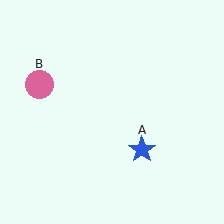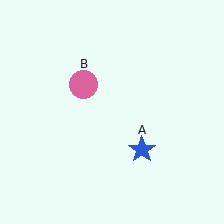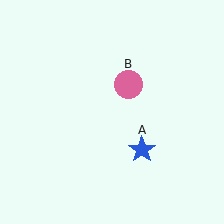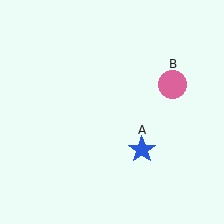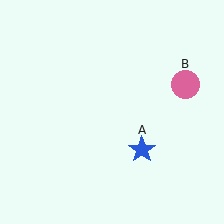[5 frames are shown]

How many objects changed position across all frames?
1 object changed position: pink circle (object B).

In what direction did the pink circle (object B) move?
The pink circle (object B) moved right.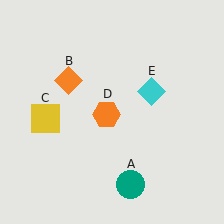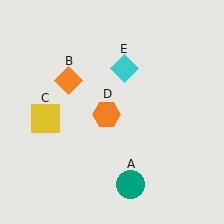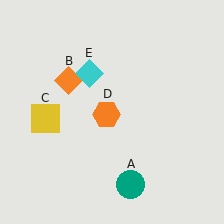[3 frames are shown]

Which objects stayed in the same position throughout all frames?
Teal circle (object A) and orange diamond (object B) and yellow square (object C) and orange hexagon (object D) remained stationary.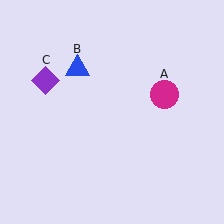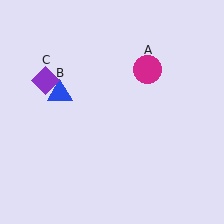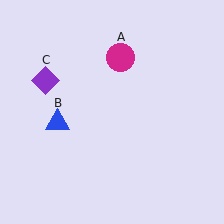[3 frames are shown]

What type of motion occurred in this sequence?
The magenta circle (object A), blue triangle (object B) rotated counterclockwise around the center of the scene.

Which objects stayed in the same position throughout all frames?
Purple diamond (object C) remained stationary.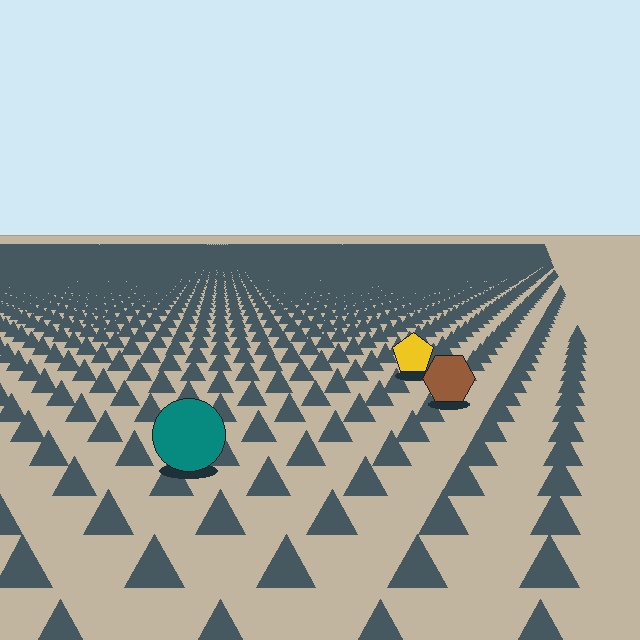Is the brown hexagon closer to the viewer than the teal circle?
No. The teal circle is closer — you can tell from the texture gradient: the ground texture is coarser near it.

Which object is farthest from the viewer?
The yellow pentagon is farthest from the viewer. It appears smaller and the ground texture around it is denser.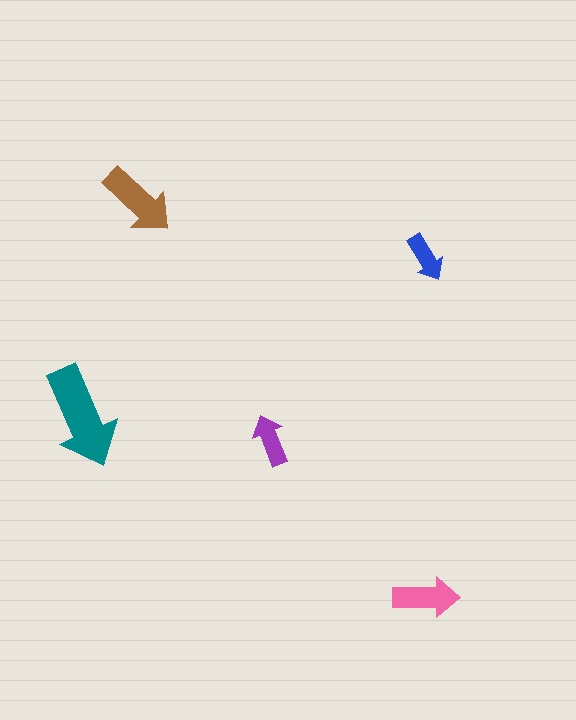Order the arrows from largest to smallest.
the teal one, the brown one, the pink one, the purple one, the blue one.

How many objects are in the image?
There are 5 objects in the image.